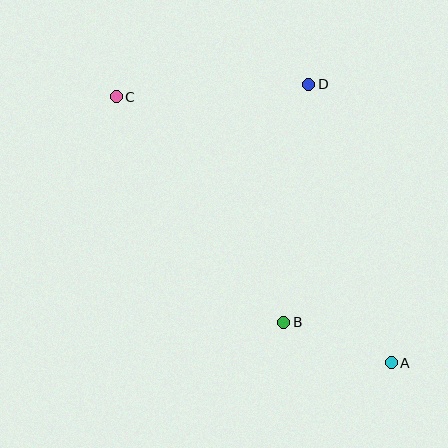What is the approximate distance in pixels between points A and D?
The distance between A and D is approximately 290 pixels.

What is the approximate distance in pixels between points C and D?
The distance between C and D is approximately 193 pixels.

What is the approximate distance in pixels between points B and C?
The distance between B and C is approximately 281 pixels.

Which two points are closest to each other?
Points A and B are closest to each other.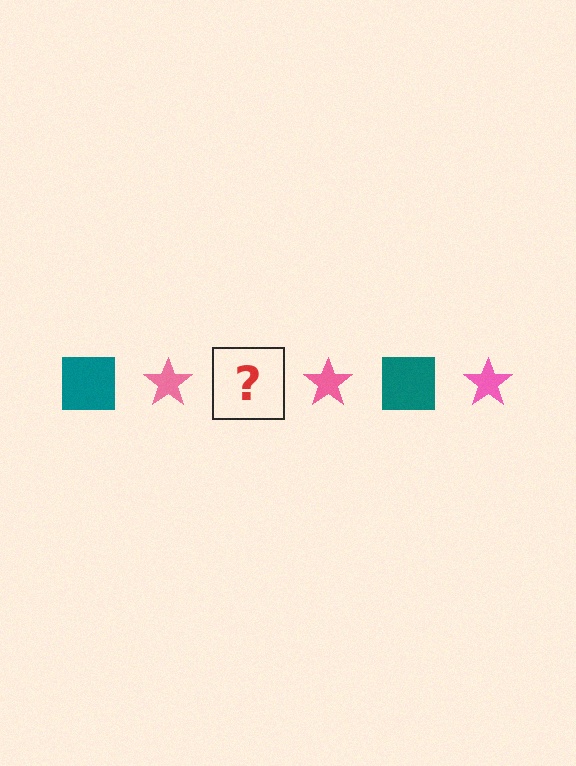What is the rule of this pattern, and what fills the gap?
The rule is that the pattern alternates between teal square and pink star. The gap should be filled with a teal square.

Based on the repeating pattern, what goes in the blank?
The blank should be a teal square.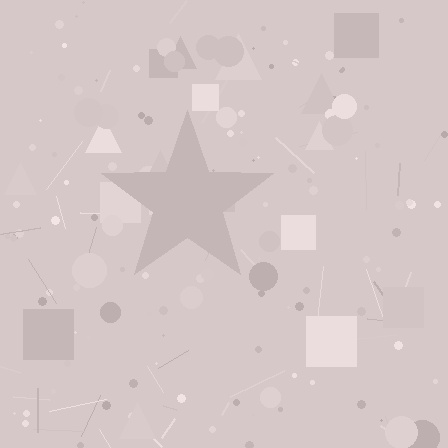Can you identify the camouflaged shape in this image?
The camouflaged shape is a star.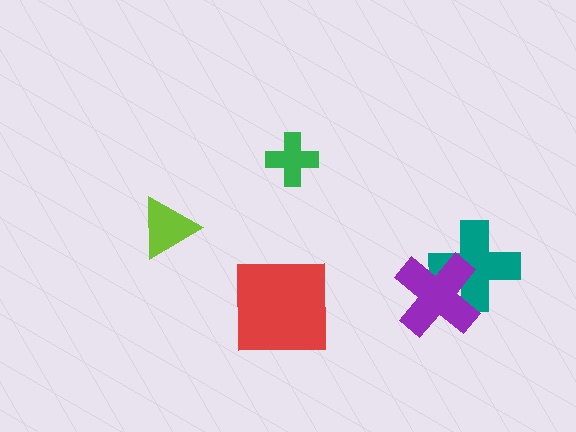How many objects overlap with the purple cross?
1 object overlaps with the purple cross.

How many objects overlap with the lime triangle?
0 objects overlap with the lime triangle.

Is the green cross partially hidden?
No, no other shape covers it.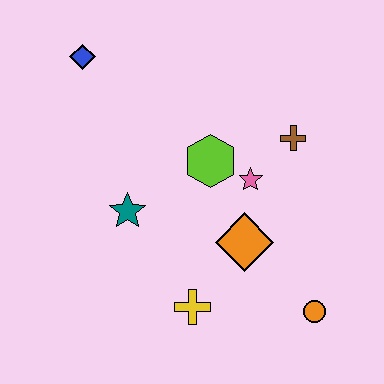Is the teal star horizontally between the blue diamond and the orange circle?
Yes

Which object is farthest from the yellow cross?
The blue diamond is farthest from the yellow cross.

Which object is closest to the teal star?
The lime hexagon is closest to the teal star.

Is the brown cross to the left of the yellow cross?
No